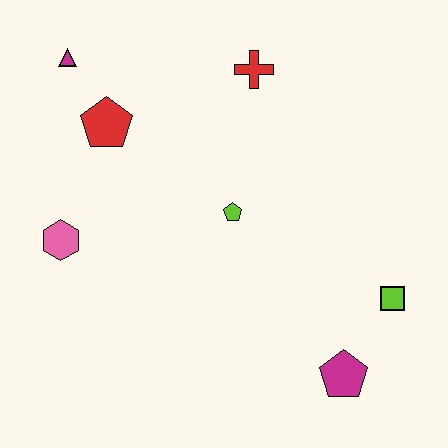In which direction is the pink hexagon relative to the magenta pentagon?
The pink hexagon is to the left of the magenta pentagon.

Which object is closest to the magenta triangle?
The red pentagon is closest to the magenta triangle.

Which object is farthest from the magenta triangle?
The magenta pentagon is farthest from the magenta triangle.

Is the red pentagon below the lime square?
No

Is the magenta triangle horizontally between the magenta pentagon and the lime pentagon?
No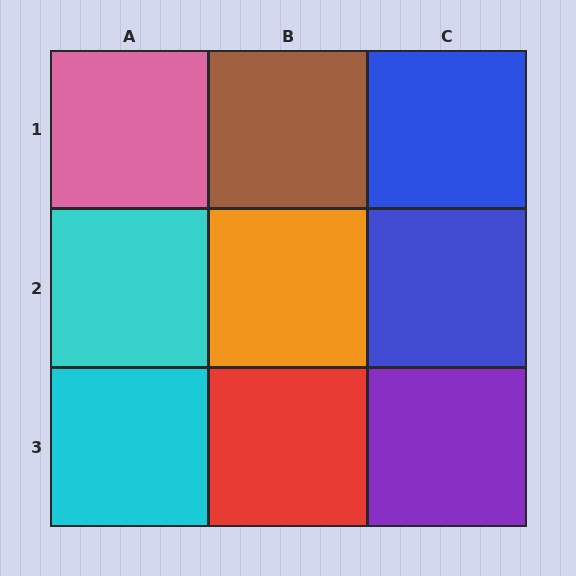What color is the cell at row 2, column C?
Blue.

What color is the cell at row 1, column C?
Blue.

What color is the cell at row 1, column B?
Brown.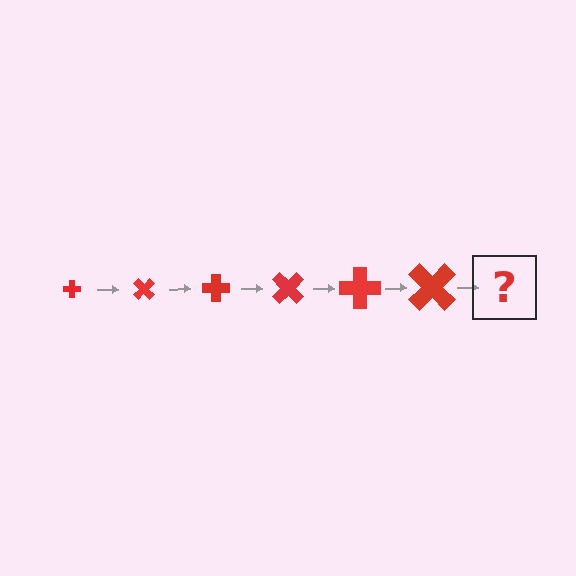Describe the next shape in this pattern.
It should be a cross, larger than the previous one and rotated 270 degrees from the start.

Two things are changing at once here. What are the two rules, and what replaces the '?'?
The two rules are that the cross grows larger each step and it rotates 45 degrees each step. The '?' should be a cross, larger than the previous one and rotated 270 degrees from the start.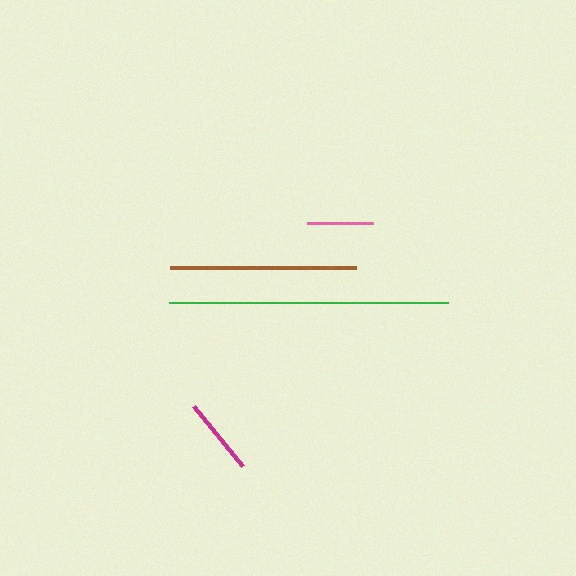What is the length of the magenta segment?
The magenta segment is approximately 78 pixels long.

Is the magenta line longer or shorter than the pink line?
The magenta line is longer than the pink line.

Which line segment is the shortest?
The pink line is the shortest at approximately 66 pixels.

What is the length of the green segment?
The green segment is approximately 279 pixels long.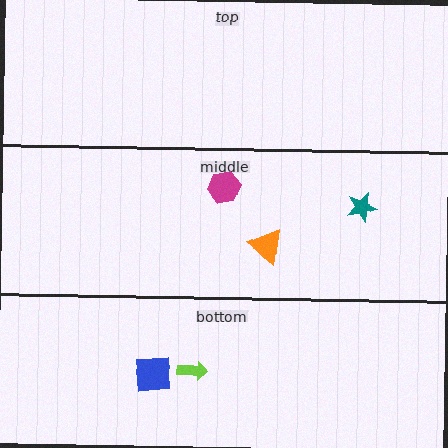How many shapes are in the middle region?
3.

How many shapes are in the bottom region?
2.